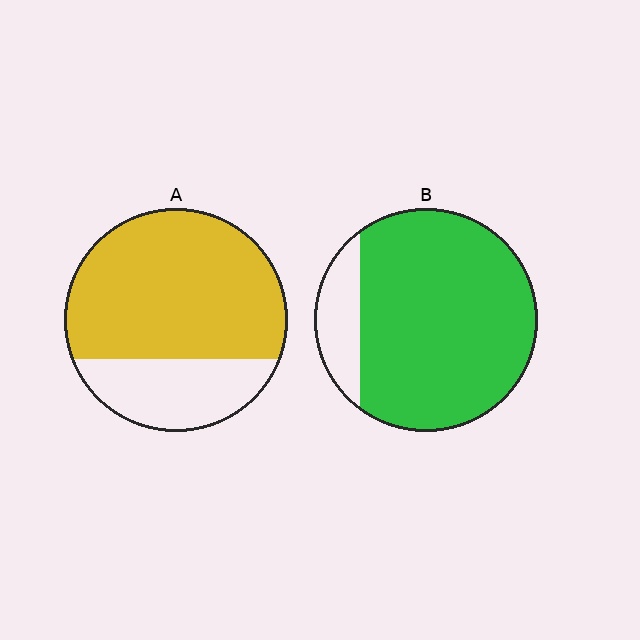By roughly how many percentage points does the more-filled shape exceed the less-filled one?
By roughly 15 percentage points (B over A).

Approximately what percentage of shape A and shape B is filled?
A is approximately 70% and B is approximately 85%.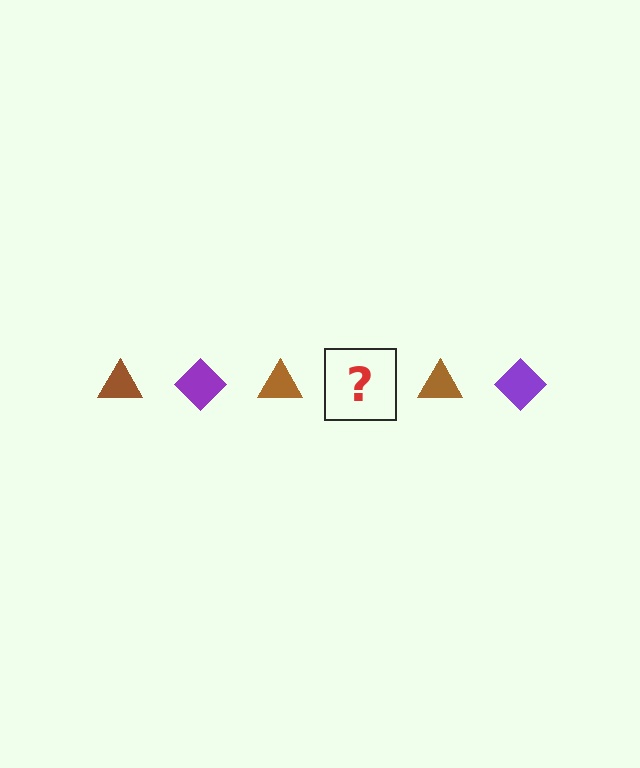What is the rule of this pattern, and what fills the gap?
The rule is that the pattern alternates between brown triangle and purple diamond. The gap should be filled with a purple diamond.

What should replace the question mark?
The question mark should be replaced with a purple diamond.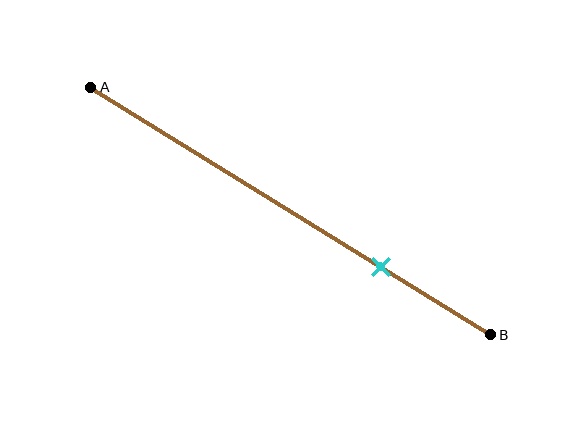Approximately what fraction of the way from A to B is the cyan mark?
The cyan mark is approximately 75% of the way from A to B.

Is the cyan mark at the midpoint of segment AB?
No, the mark is at about 75% from A, not at the 50% midpoint.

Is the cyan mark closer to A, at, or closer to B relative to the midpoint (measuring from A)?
The cyan mark is closer to point B than the midpoint of segment AB.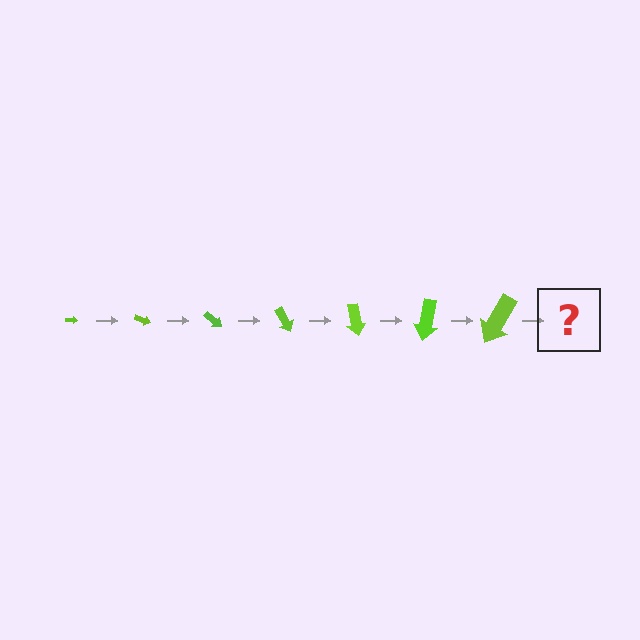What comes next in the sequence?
The next element should be an arrow, larger than the previous one and rotated 140 degrees from the start.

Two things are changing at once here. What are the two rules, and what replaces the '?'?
The two rules are that the arrow grows larger each step and it rotates 20 degrees each step. The '?' should be an arrow, larger than the previous one and rotated 140 degrees from the start.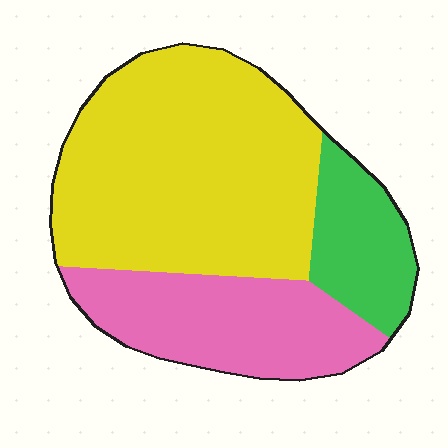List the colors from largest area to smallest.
From largest to smallest: yellow, pink, green.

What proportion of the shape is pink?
Pink takes up between a quarter and a half of the shape.